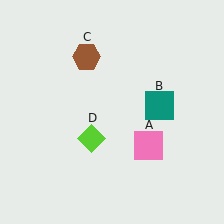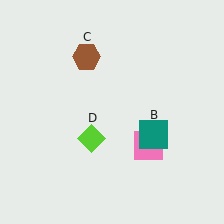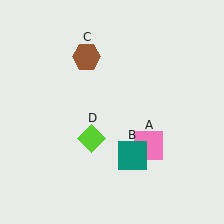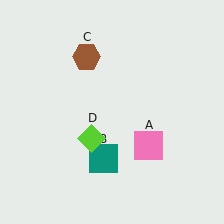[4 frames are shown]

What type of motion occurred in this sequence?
The teal square (object B) rotated clockwise around the center of the scene.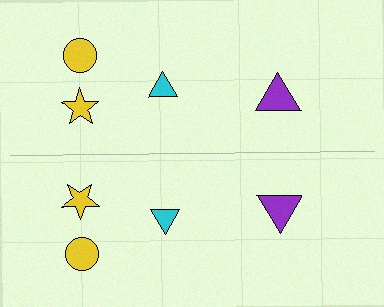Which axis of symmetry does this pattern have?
The pattern has a horizontal axis of symmetry running through the center of the image.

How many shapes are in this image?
There are 8 shapes in this image.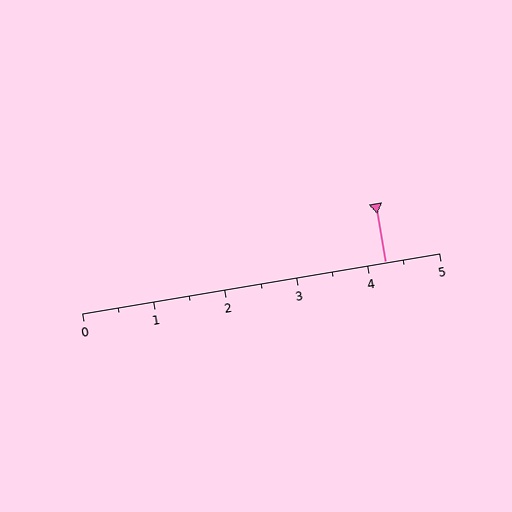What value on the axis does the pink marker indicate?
The marker indicates approximately 4.2.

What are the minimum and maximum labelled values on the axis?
The axis runs from 0 to 5.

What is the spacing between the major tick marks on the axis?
The major ticks are spaced 1 apart.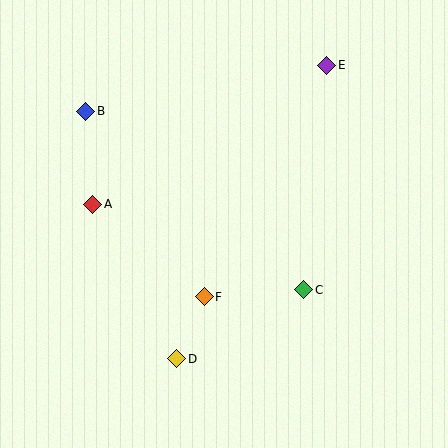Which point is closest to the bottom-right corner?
Point C is closest to the bottom-right corner.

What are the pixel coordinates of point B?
Point B is at (86, 111).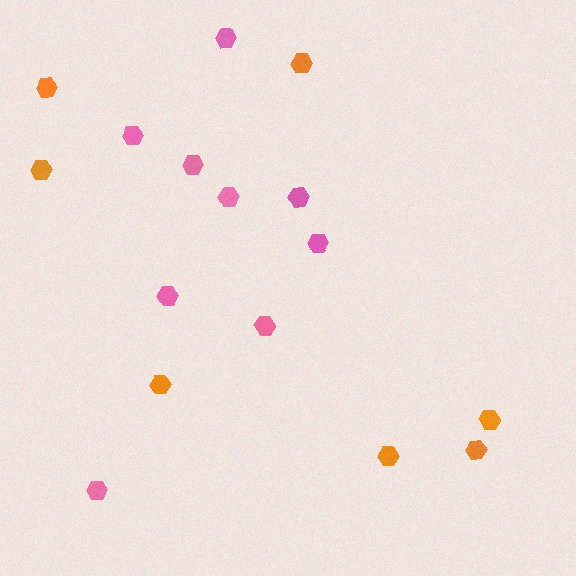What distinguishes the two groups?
There are 2 groups: one group of pink hexagons (9) and one group of orange hexagons (7).